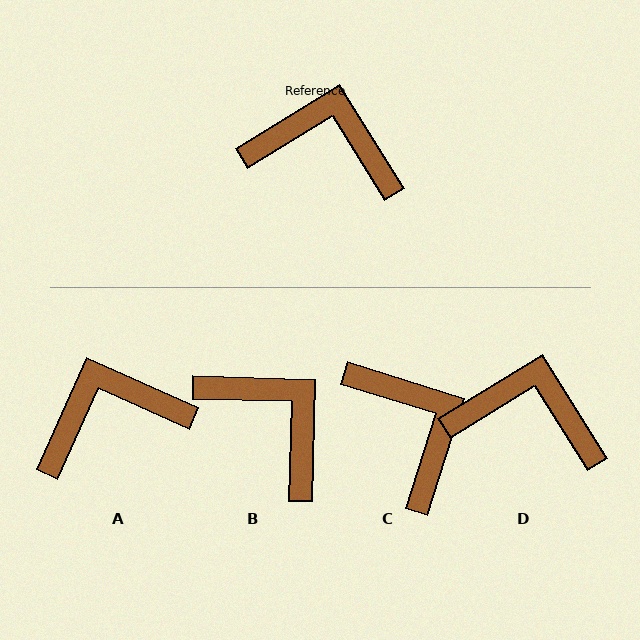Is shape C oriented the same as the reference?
No, it is off by about 49 degrees.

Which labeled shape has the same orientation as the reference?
D.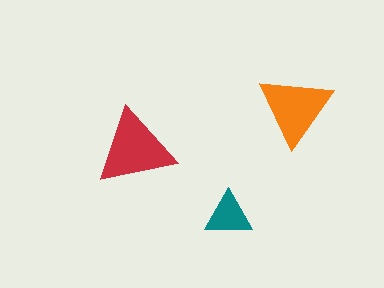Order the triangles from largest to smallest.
the red one, the orange one, the teal one.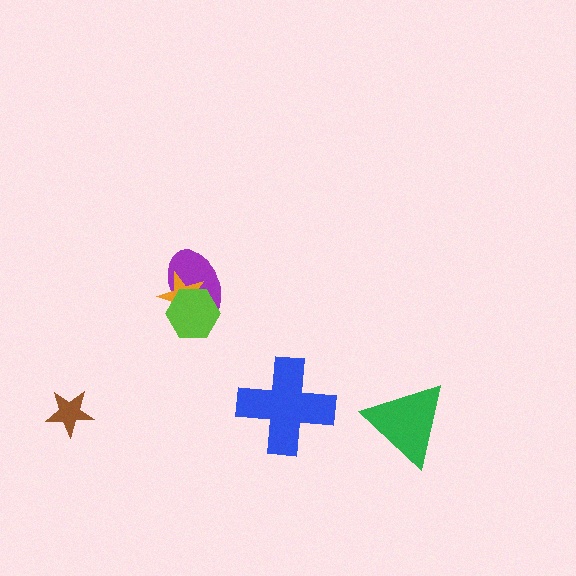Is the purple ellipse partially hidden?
Yes, it is partially covered by another shape.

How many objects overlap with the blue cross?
0 objects overlap with the blue cross.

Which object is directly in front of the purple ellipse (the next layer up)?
The orange star is directly in front of the purple ellipse.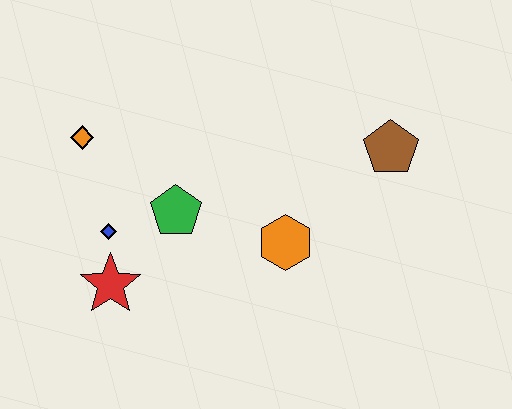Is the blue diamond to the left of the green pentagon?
Yes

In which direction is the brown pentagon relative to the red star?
The brown pentagon is to the right of the red star.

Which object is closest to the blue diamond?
The red star is closest to the blue diamond.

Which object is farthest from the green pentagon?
The brown pentagon is farthest from the green pentagon.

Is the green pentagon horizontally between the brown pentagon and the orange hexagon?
No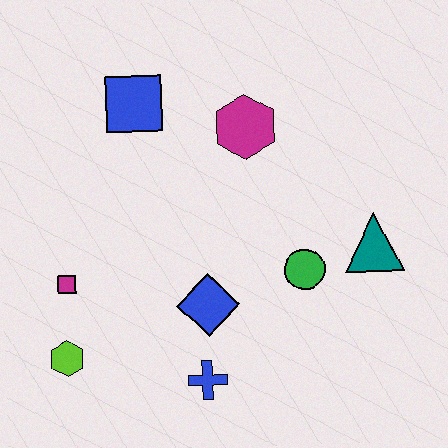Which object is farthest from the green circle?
The lime hexagon is farthest from the green circle.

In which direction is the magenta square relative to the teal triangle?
The magenta square is to the left of the teal triangle.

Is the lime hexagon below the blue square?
Yes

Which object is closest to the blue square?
The magenta hexagon is closest to the blue square.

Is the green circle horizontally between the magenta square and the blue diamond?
No